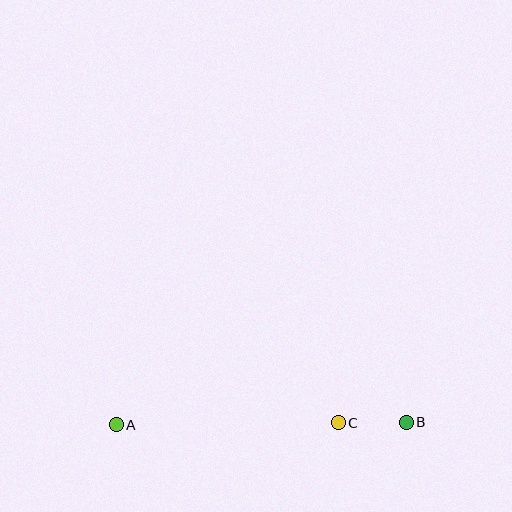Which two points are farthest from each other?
Points A and B are farthest from each other.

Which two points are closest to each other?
Points B and C are closest to each other.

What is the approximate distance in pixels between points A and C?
The distance between A and C is approximately 222 pixels.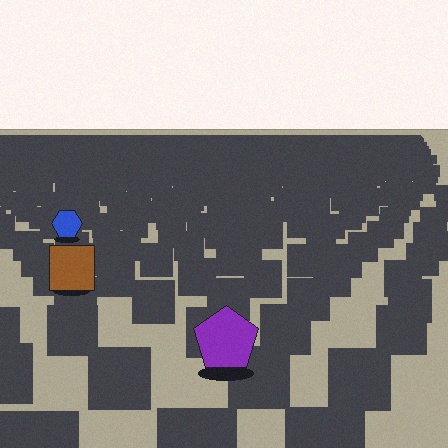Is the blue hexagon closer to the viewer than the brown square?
No. The brown square is closer — you can tell from the texture gradient: the ground texture is coarser near it.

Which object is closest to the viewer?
The purple pentagon is closest. The texture marks near it are larger and more spread out.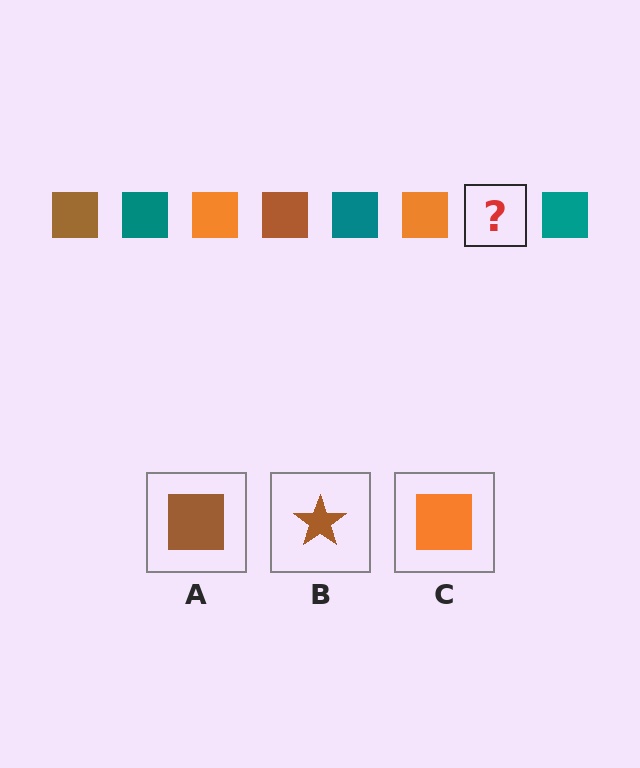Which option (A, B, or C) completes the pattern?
A.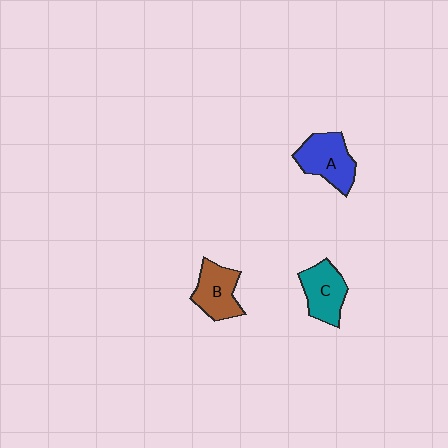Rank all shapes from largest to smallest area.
From largest to smallest: A (blue), C (teal), B (brown).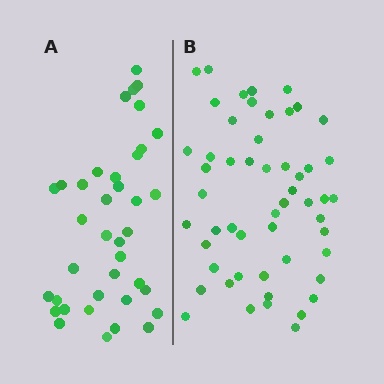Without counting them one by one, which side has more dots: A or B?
Region B (the right region) has more dots.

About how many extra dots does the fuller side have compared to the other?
Region B has approximately 15 more dots than region A.